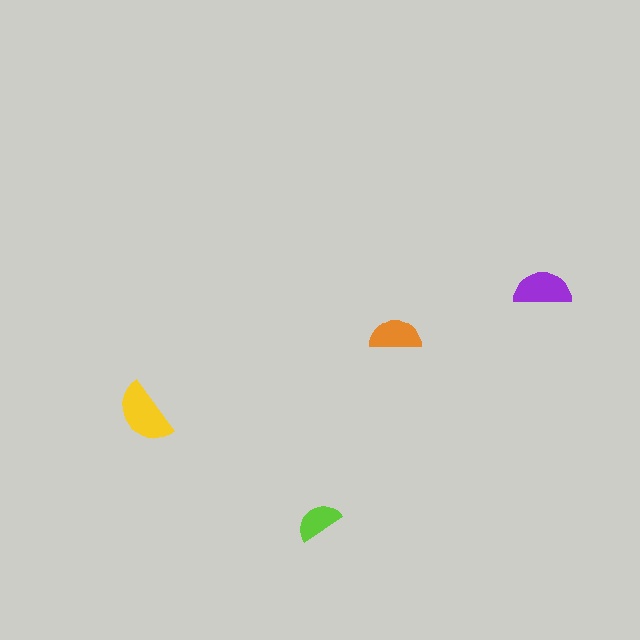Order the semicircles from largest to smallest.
the yellow one, the purple one, the orange one, the lime one.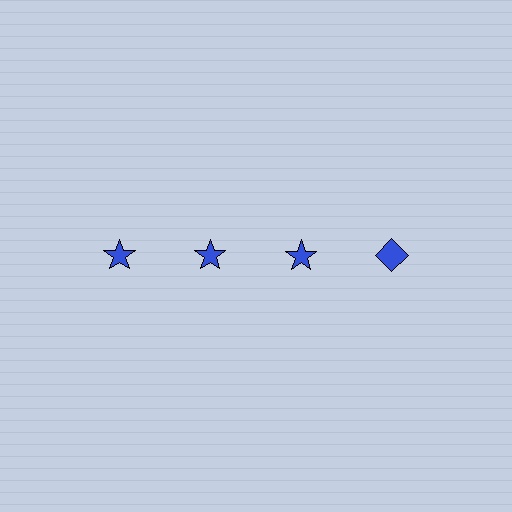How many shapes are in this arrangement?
There are 4 shapes arranged in a grid pattern.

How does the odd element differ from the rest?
It has a different shape: diamond instead of star.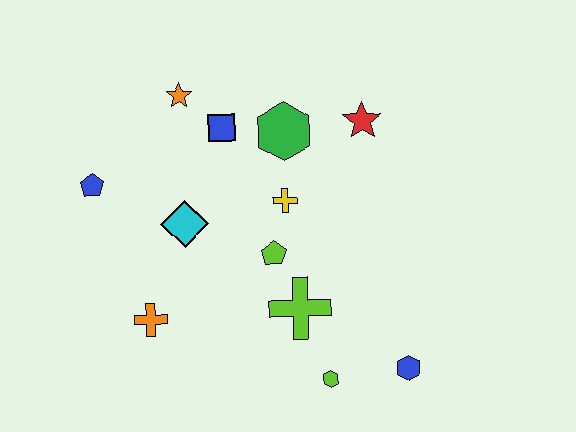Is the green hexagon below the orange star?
Yes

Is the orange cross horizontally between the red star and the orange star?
No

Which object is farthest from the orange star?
The blue hexagon is farthest from the orange star.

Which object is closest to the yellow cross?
The lime pentagon is closest to the yellow cross.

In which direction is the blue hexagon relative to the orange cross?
The blue hexagon is to the right of the orange cross.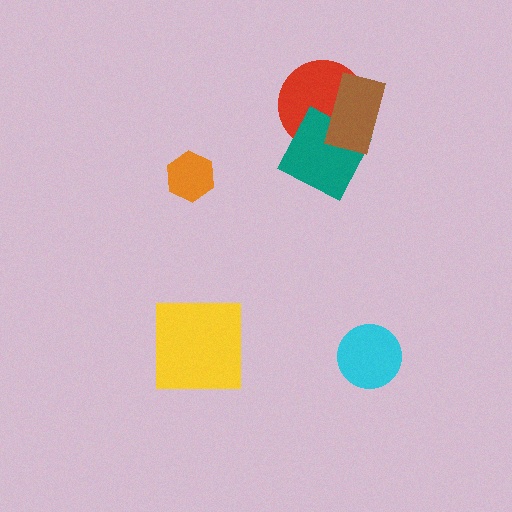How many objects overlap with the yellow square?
0 objects overlap with the yellow square.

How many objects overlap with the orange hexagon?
0 objects overlap with the orange hexagon.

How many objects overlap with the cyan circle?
0 objects overlap with the cyan circle.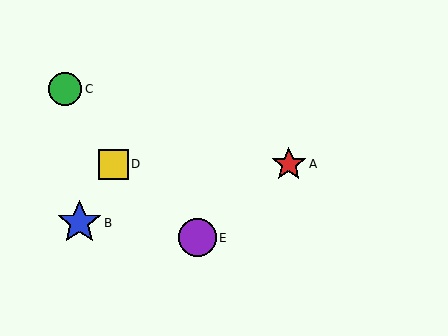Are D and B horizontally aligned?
No, D is at y≈164 and B is at y≈223.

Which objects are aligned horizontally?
Objects A, D are aligned horizontally.